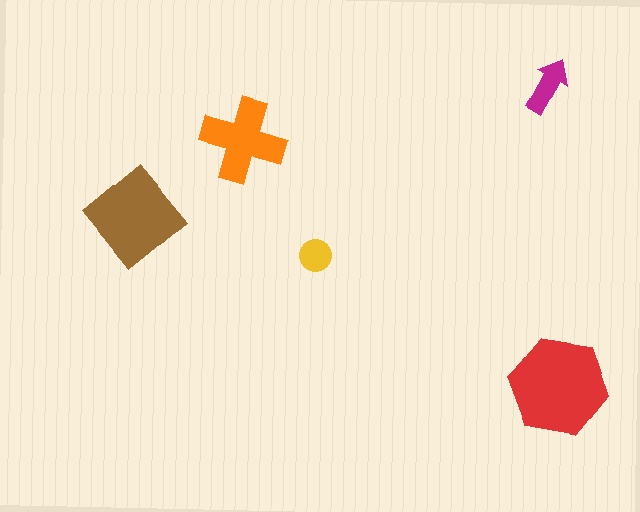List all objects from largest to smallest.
The red hexagon, the brown diamond, the orange cross, the magenta arrow, the yellow circle.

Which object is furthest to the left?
The brown diamond is leftmost.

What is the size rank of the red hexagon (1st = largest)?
1st.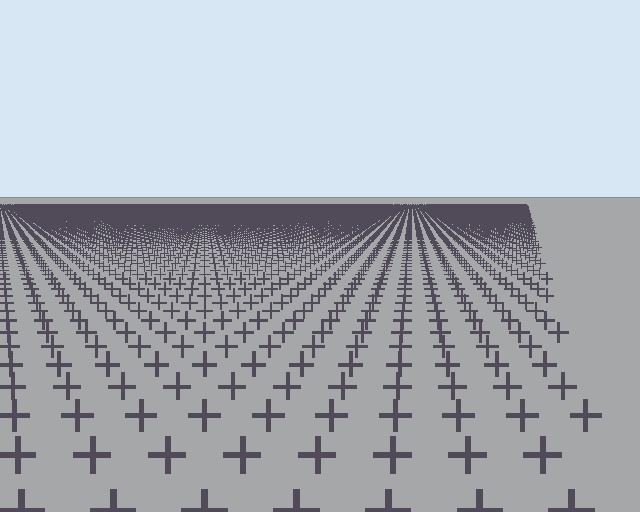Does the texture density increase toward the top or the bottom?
Density increases toward the top.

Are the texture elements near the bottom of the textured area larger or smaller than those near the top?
Larger. Near the bottom, elements are closer to the viewer and appear at a bigger on-screen size.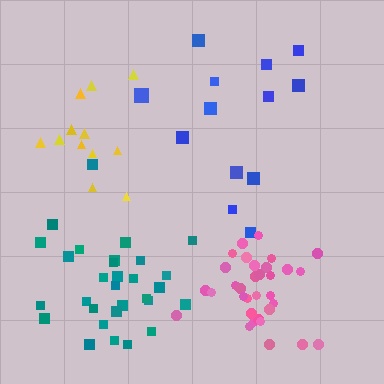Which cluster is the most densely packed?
Pink.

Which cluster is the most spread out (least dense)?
Blue.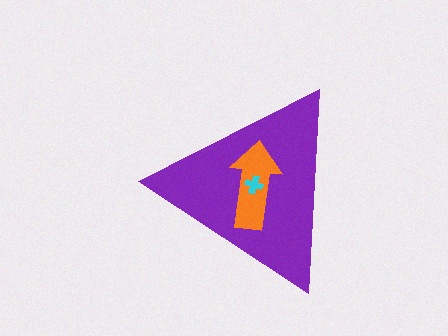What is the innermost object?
The cyan cross.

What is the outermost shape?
The purple triangle.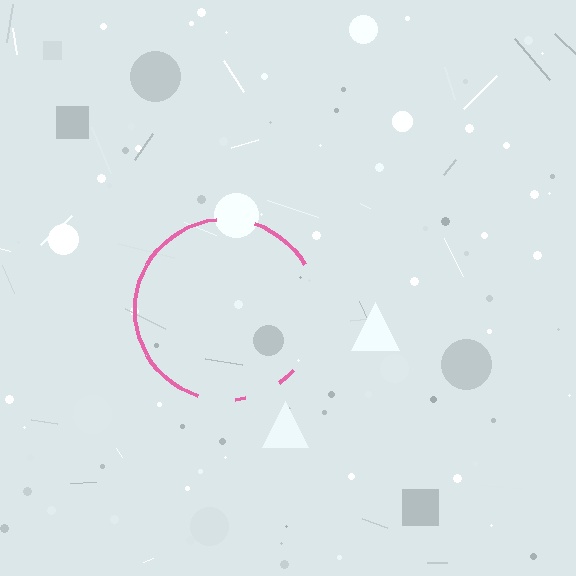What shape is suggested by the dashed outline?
The dashed outline suggests a circle.